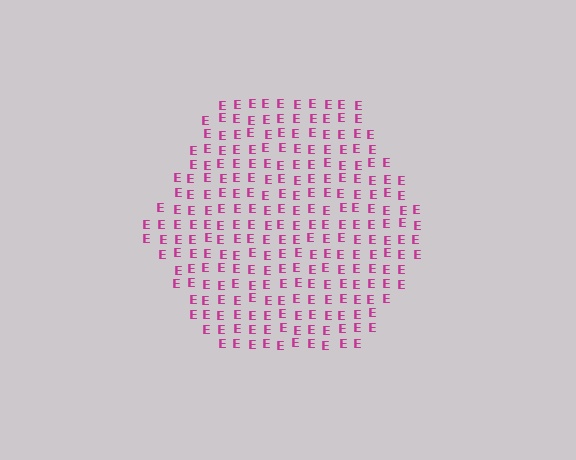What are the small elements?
The small elements are letter E's.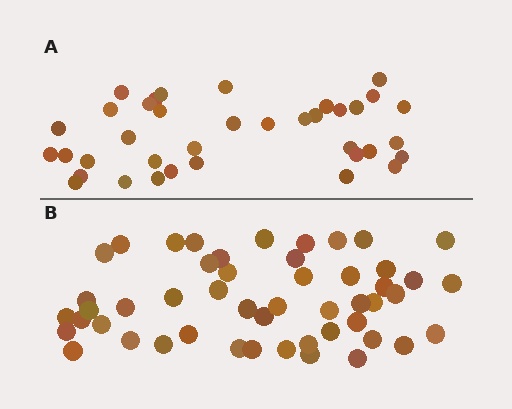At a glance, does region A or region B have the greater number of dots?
Region B (the bottom region) has more dots.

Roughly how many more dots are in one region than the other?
Region B has approximately 15 more dots than region A.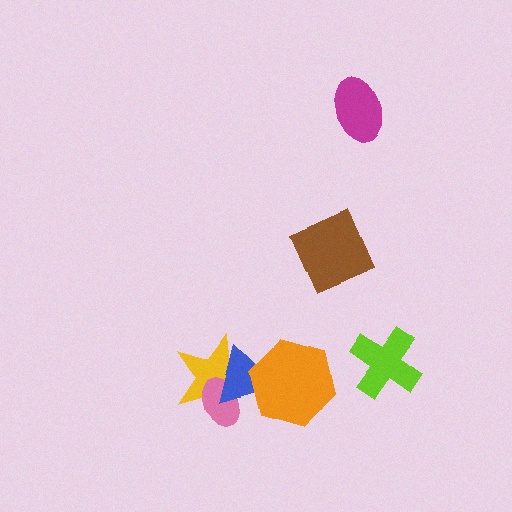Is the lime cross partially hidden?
No, no other shape covers it.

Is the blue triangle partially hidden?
Yes, it is partially covered by another shape.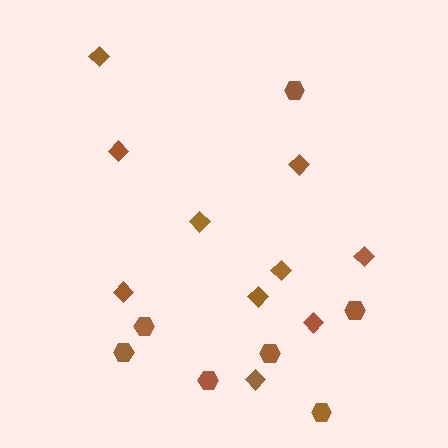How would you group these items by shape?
There are 2 groups: one group of diamonds (10) and one group of hexagons (7).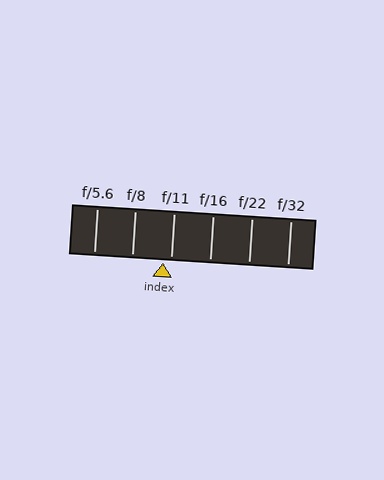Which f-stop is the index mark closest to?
The index mark is closest to f/11.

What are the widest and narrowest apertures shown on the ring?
The widest aperture shown is f/5.6 and the narrowest is f/32.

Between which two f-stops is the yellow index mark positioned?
The index mark is between f/8 and f/11.